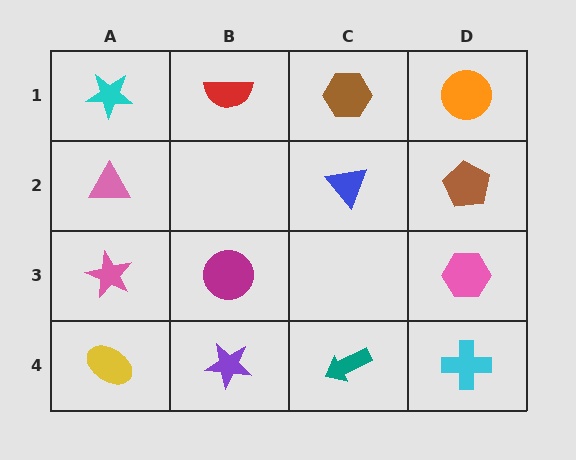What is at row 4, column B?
A purple star.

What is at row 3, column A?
A pink star.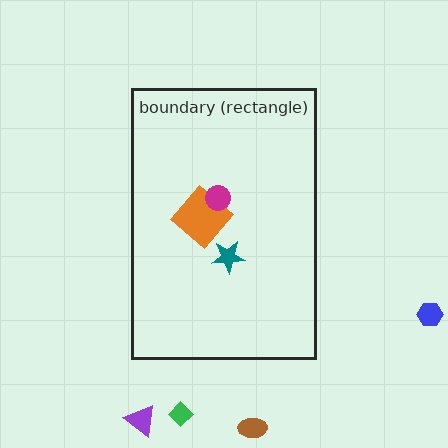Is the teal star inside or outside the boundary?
Inside.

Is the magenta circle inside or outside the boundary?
Inside.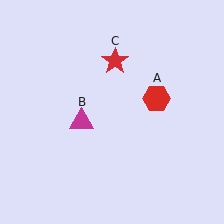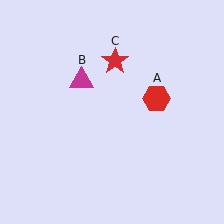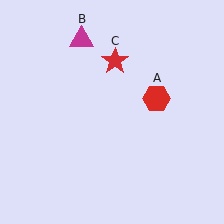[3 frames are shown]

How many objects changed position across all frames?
1 object changed position: magenta triangle (object B).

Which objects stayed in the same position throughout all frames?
Red hexagon (object A) and red star (object C) remained stationary.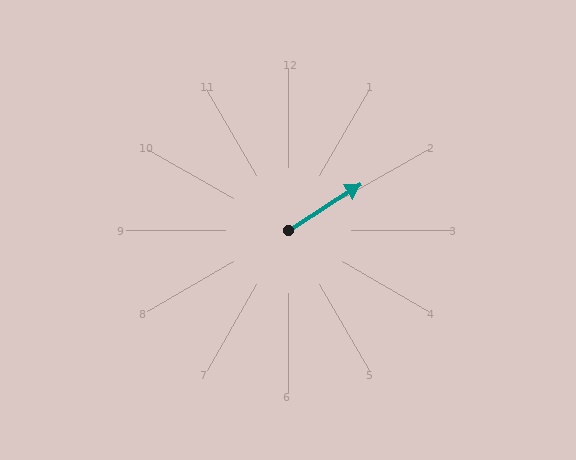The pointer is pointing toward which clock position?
Roughly 2 o'clock.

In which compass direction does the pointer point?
Northeast.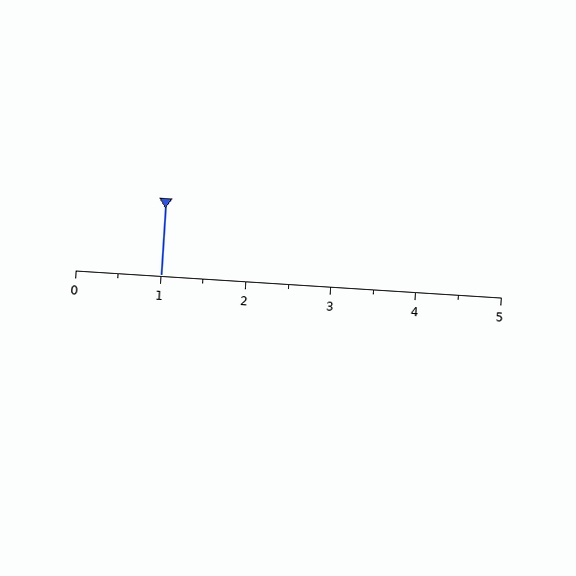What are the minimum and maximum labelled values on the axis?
The axis runs from 0 to 5.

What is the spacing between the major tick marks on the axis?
The major ticks are spaced 1 apart.